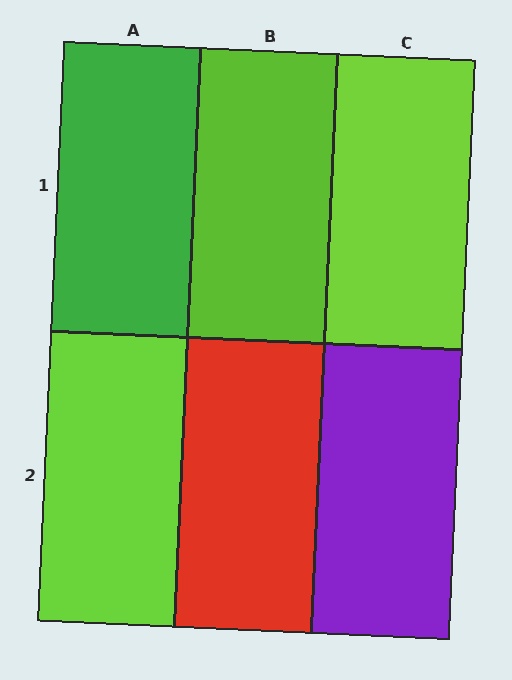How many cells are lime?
3 cells are lime.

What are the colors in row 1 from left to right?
Green, lime, lime.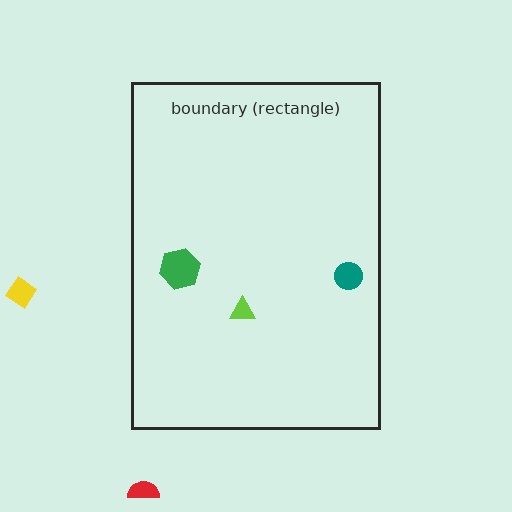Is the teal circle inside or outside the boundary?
Inside.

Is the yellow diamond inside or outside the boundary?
Outside.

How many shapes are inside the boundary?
3 inside, 2 outside.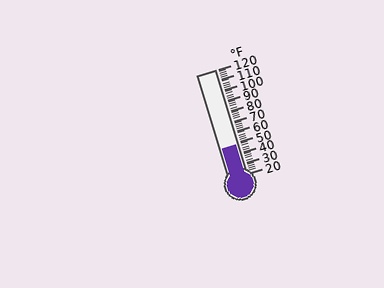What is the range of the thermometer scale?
The thermometer scale ranges from 20°F to 120°F.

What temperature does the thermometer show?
The thermometer shows approximately 48°F.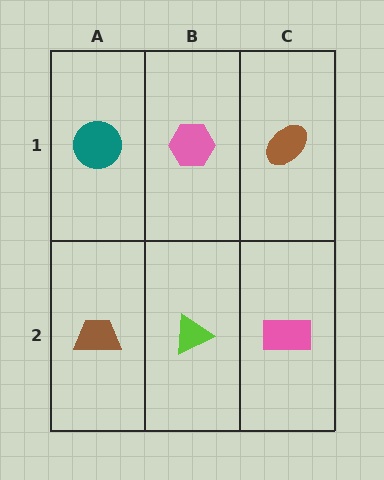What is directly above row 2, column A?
A teal circle.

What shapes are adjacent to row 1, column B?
A lime triangle (row 2, column B), a teal circle (row 1, column A), a brown ellipse (row 1, column C).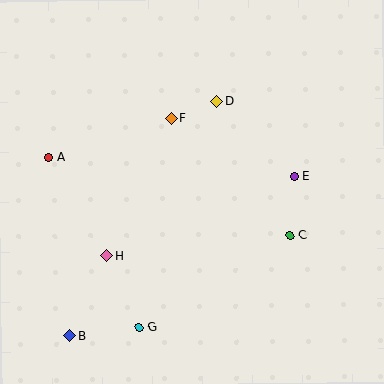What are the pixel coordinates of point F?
Point F is at (172, 119).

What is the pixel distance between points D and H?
The distance between D and H is 190 pixels.